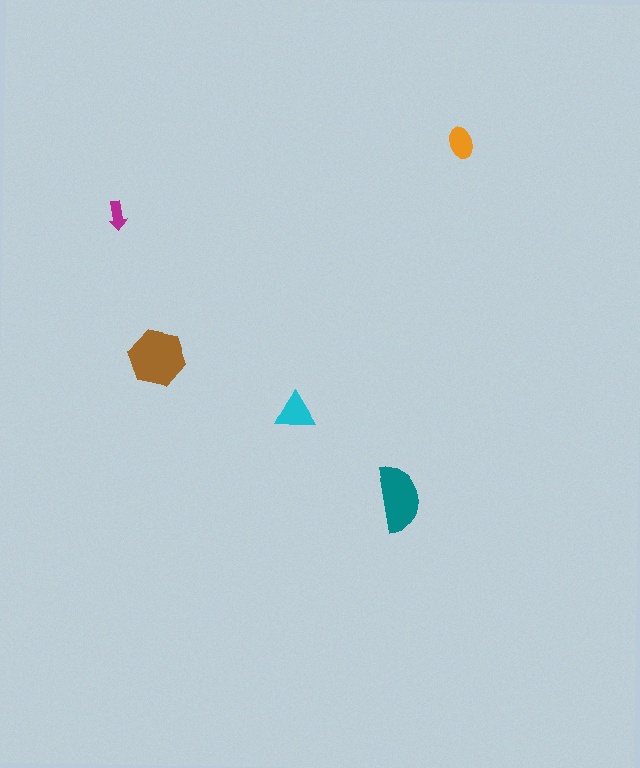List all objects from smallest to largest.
The magenta arrow, the orange ellipse, the cyan triangle, the teal semicircle, the brown hexagon.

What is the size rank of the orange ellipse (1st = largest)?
4th.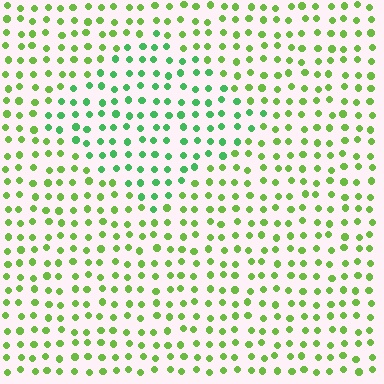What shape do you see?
I see a diamond.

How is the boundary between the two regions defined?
The boundary is defined purely by a slight shift in hue (about 34 degrees). Spacing, size, and orientation are identical on both sides.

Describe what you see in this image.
The image is filled with small lime elements in a uniform arrangement. A diamond-shaped region is visible where the elements are tinted to a slightly different hue, forming a subtle color boundary.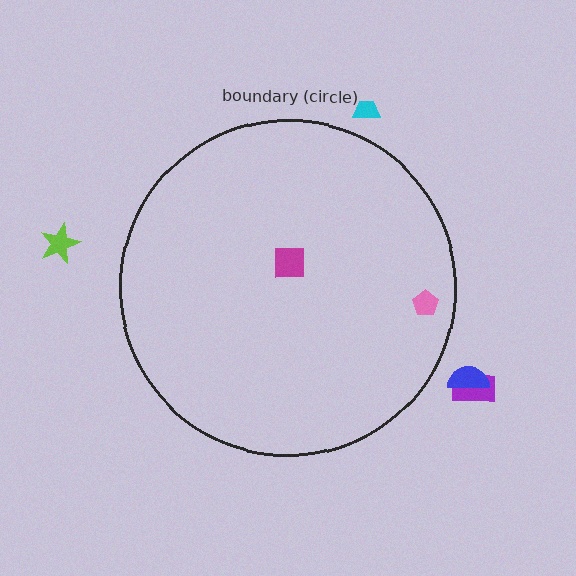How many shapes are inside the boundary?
2 inside, 4 outside.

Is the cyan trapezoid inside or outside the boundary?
Outside.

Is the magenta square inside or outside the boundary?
Inside.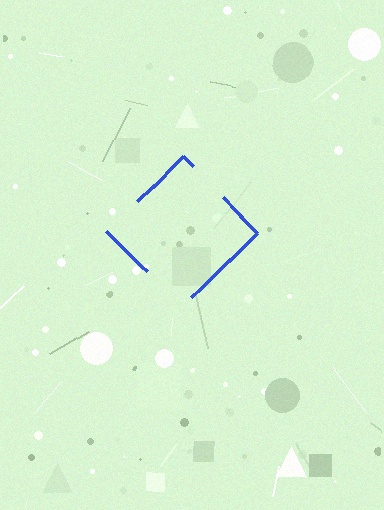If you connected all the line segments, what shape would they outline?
They would outline a diamond.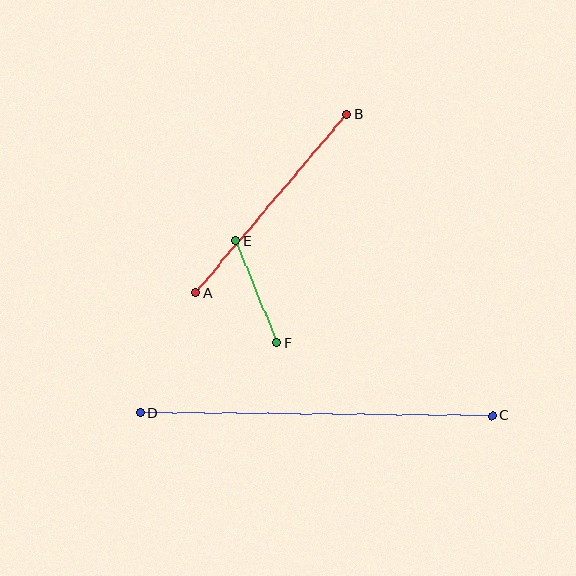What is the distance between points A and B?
The distance is approximately 234 pixels.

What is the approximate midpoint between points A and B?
The midpoint is at approximately (271, 204) pixels.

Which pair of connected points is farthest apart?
Points C and D are farthest apart.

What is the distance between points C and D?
The distance is approximately 352 pixels.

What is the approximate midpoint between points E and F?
The midpoint is at approximately (256, 292) pixels.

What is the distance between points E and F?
The distance is approximately 110 pixels.